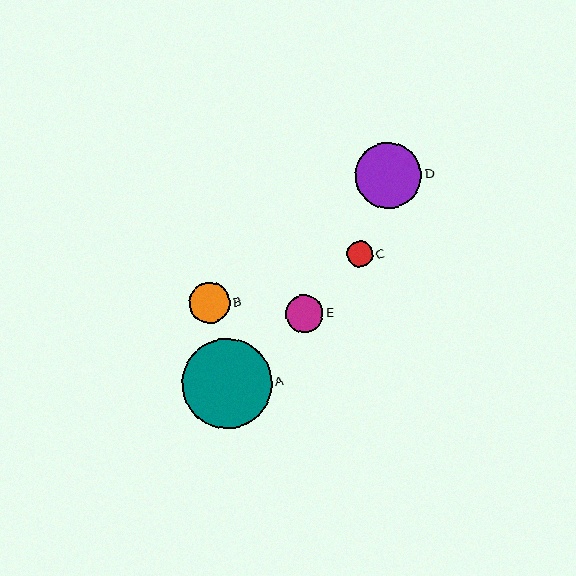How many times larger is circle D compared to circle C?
Circle D is approximately 2.5 times the size of circle C.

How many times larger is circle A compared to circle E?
Circle A is approximately 2.4 times the size of circle E.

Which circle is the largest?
Circle A is the largest with a size of approximately 89 pixels.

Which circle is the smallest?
Circle C is the smallest with a size of approximately 26 pixels.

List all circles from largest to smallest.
From largest to smallest: A, D, B, E, C.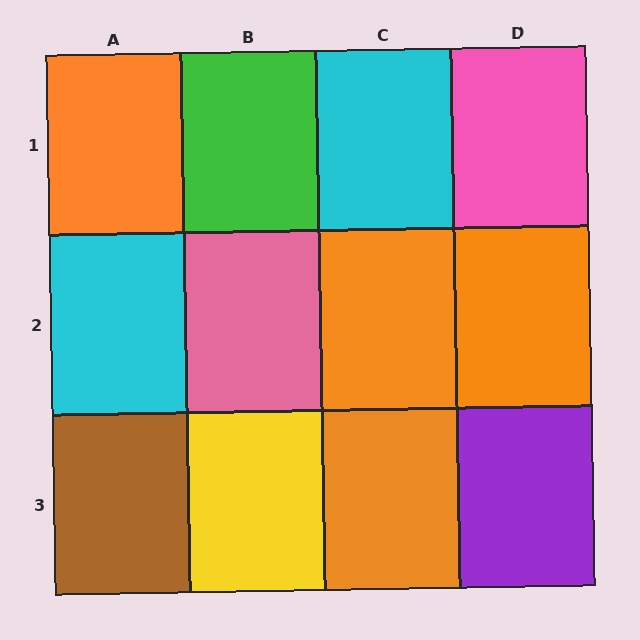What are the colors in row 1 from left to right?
Orange, green, cyan, pink.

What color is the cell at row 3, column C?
Orange.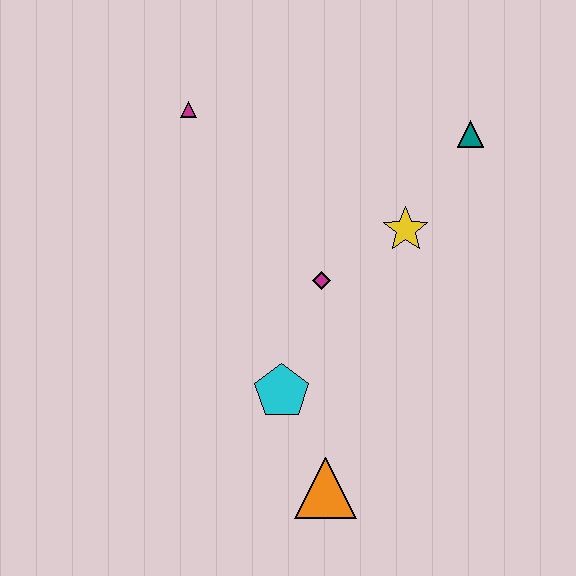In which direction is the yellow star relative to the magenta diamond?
The yellow star is to the right of the magenta diamond.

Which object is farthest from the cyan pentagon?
The teal triangle is farthest from the cyan pentagon.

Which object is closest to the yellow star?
The magenta diamond is closest to the yellow star.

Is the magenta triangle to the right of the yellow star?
No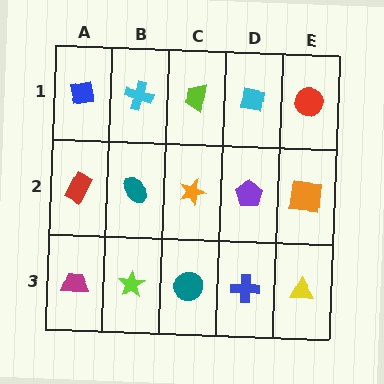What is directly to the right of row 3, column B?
A teal circle.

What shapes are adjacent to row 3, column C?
An orange star (row 2, column C), a lime star (row 3, column B), a blue cross (row 3, column D).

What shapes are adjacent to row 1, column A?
A red rectangle (row 2, column A), a cyan cross (row 1, column B).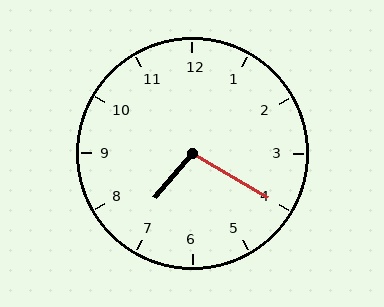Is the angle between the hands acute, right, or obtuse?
It is obtuse.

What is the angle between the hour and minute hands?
Approximately 100 degrees.